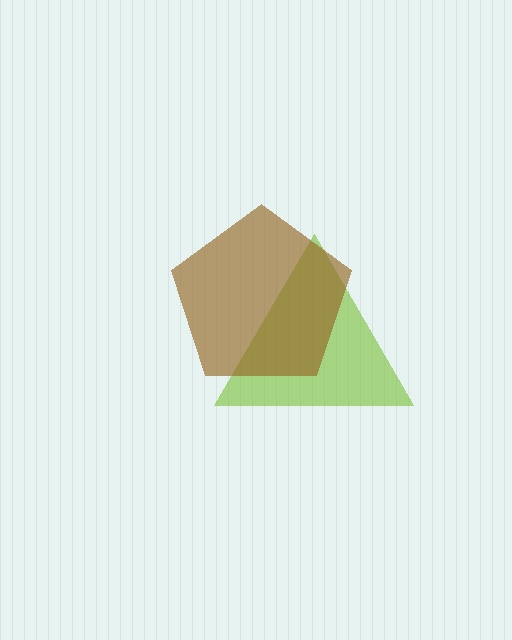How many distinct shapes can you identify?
There are 2 distinct shapes: a lime triangle, a brown pentagon.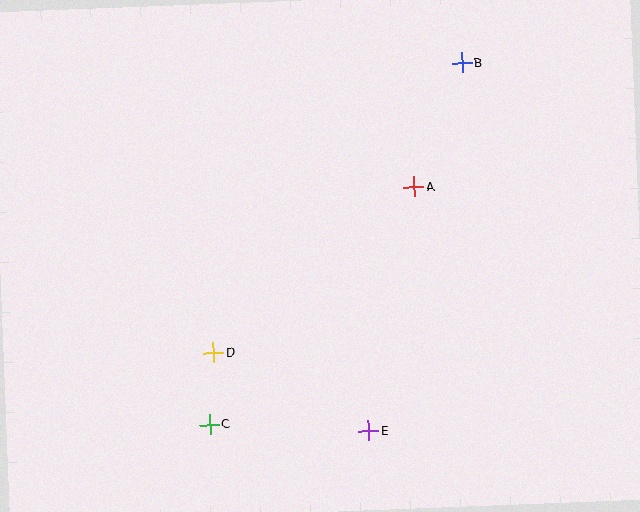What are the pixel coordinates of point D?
Point D is at (213, 353).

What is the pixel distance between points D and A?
The distance between D and A is 261 pixels.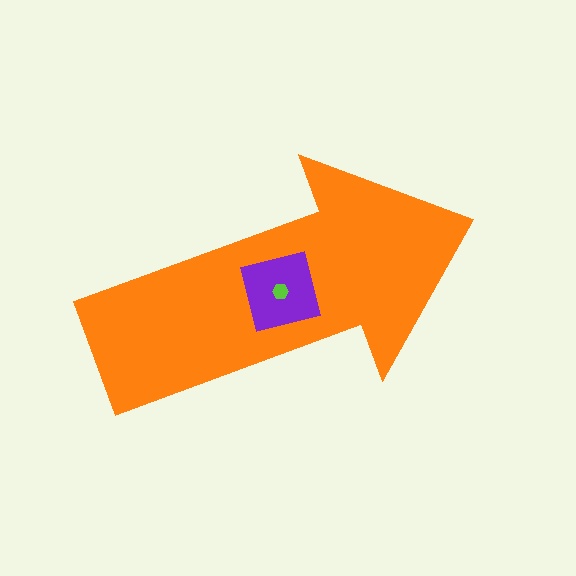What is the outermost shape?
The orange arrow.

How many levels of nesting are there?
3.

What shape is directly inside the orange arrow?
The purple square.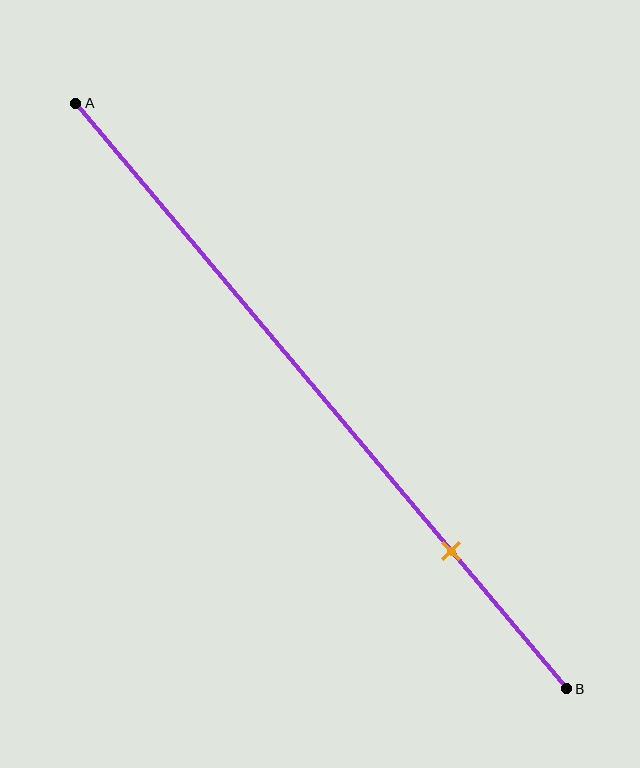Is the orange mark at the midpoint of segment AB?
No, the mark is at about 75% from A, not at the 50% midpoint.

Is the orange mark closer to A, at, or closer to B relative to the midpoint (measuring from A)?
The orange mark is closer to point B than the midpoint of segment AB.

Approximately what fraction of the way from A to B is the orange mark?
The orange mark is approximately 75% of the way from A to B.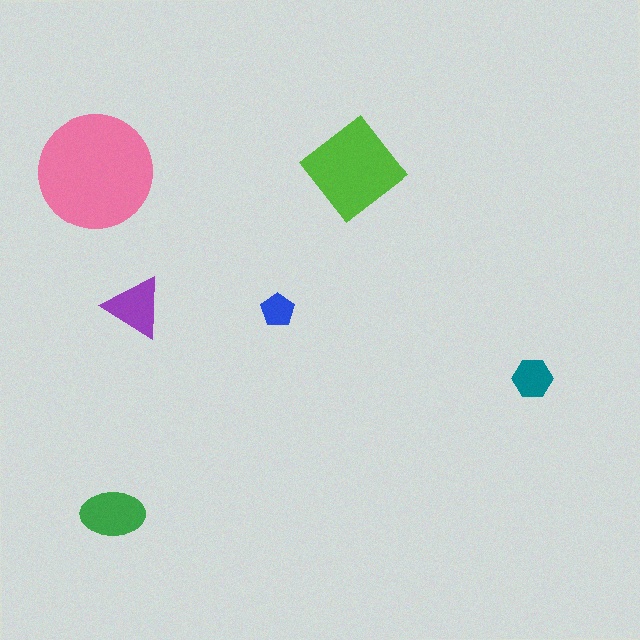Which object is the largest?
The pink circle.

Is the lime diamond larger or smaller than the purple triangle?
Larger.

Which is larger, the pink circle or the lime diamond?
The pink circle.